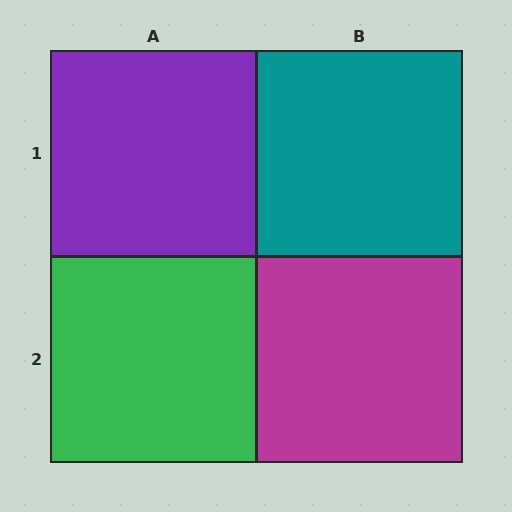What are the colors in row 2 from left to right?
Green, magenta.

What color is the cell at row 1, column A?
Purple.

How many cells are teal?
1 cell is teal.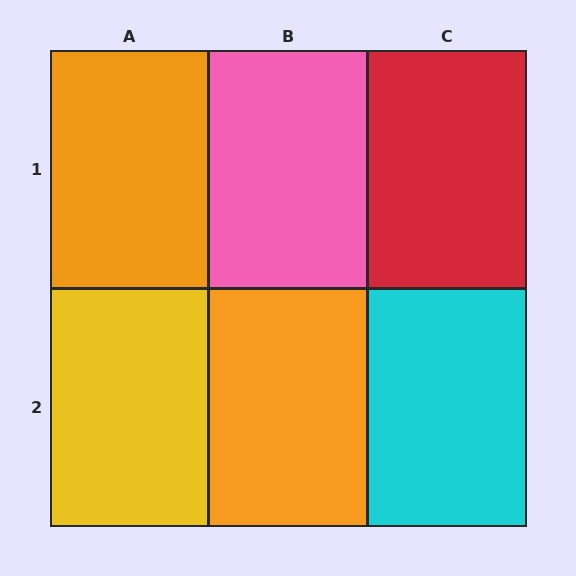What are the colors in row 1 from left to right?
Orange, pink, red.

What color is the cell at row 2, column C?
Cyan.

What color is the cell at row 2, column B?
Orange.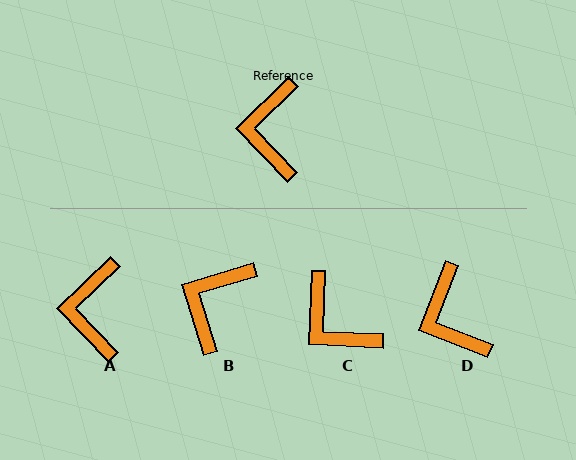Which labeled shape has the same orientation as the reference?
A.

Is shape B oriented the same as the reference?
No, it is off by about 27 degrees.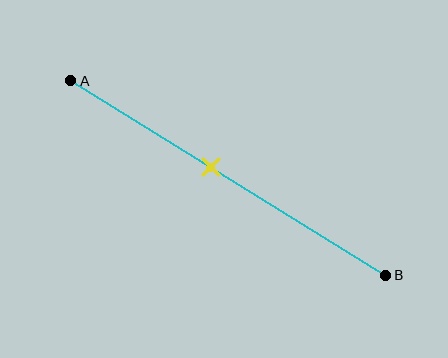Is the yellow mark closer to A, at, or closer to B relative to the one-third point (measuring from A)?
The yellow mark is closer to point B than the one-third point of segment AB.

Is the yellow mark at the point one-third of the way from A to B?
No, the mark is at about 45% from A, not at the 33% one-third point.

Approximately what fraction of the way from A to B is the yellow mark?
The yellow mark is approximately 45% of the way from A to B.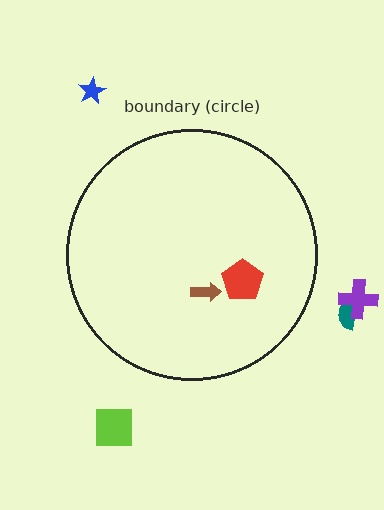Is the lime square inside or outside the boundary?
Outside.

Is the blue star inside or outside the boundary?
Outside.